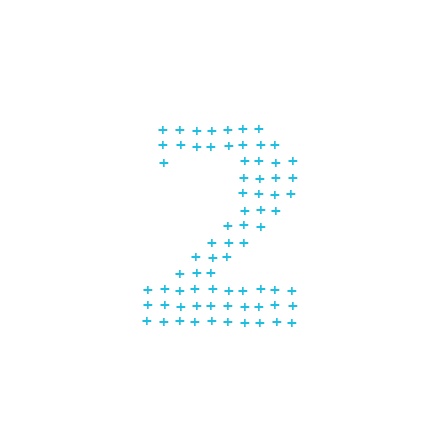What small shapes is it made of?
It is made of small plus signs.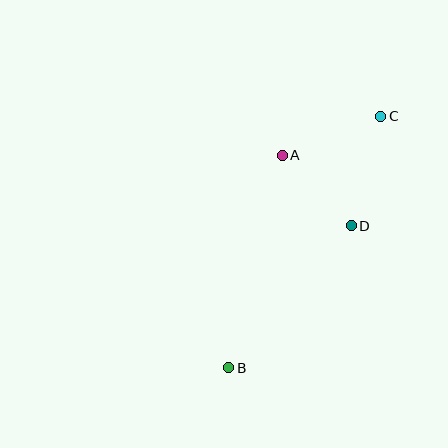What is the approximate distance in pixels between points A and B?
The distance between A and B is approximately 219 pixels.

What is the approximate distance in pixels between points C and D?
The distance between C and D is approximately 113 pixels.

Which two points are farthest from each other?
Points B and C are farthest from each other.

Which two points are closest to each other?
Points A and D are closest to each other.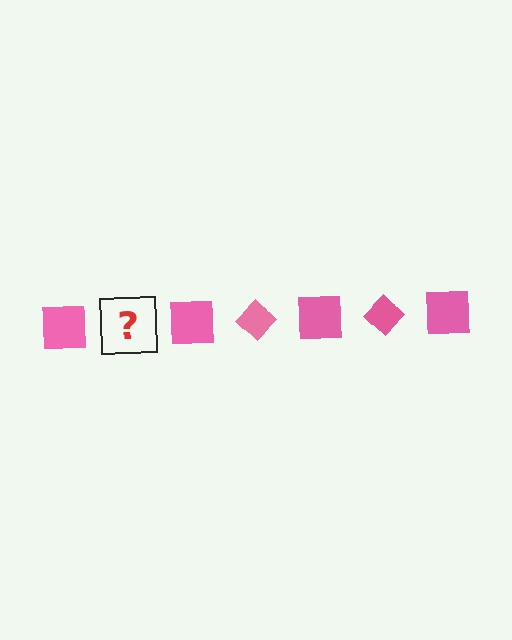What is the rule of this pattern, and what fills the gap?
The rule is that the pattern cycles through square, diamond shapes in pink. The gap should be filled with a pink diamond.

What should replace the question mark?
The question mark should be replaced with a pink diamond.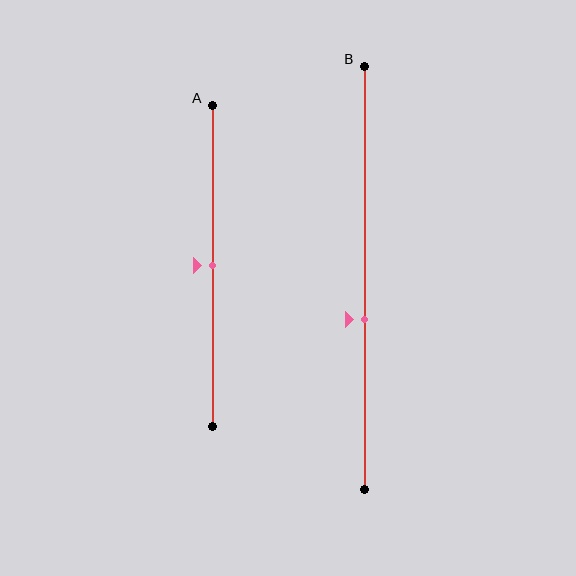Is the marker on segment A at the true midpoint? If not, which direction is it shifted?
Yes, the marker on segment A is at the true midpoint.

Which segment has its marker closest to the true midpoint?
Segment A has its marker closest to the true midpoint.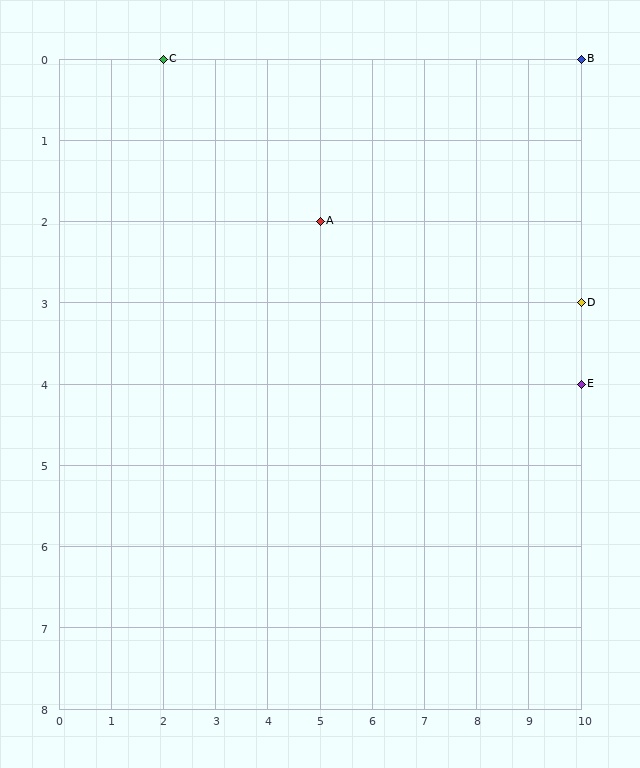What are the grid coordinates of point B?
Point B is at grid coordinates (10, 0).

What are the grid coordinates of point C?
Point C is at grid coordinates (2, 0).